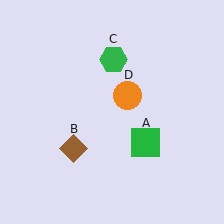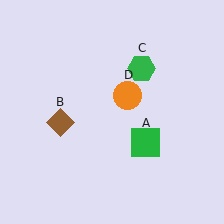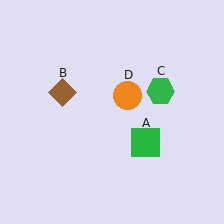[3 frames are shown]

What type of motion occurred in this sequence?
The brown diamond (object B), green hexagon (object C) rotated clockwise around the center of the scene.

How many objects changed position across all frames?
2 objects changed position: brown diamond (object B), green hexagon (object C).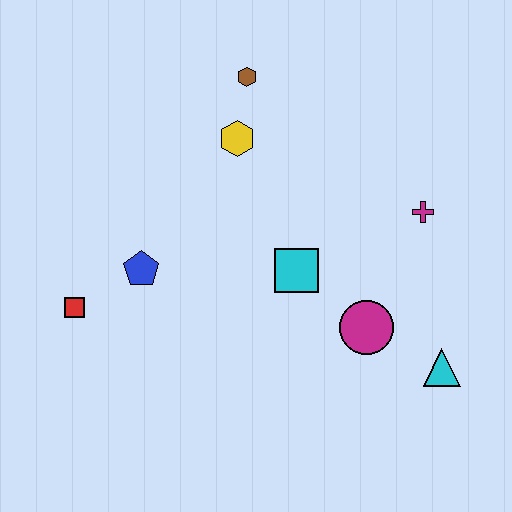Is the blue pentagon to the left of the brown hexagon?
Yes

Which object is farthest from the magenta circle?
The red square is farthest from the magenta circle.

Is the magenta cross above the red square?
Yes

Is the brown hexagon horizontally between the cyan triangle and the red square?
Yes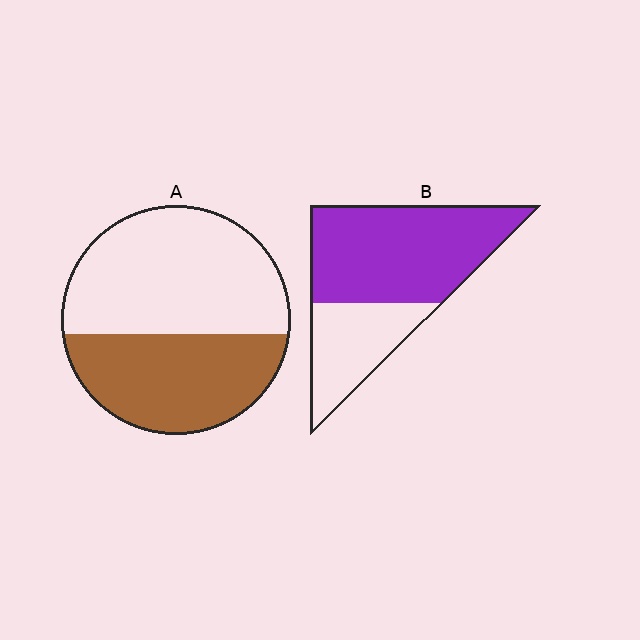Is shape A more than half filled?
No.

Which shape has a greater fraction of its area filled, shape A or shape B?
Shape B.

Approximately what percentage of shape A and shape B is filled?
A is approximately 40% and B is approximately 65%.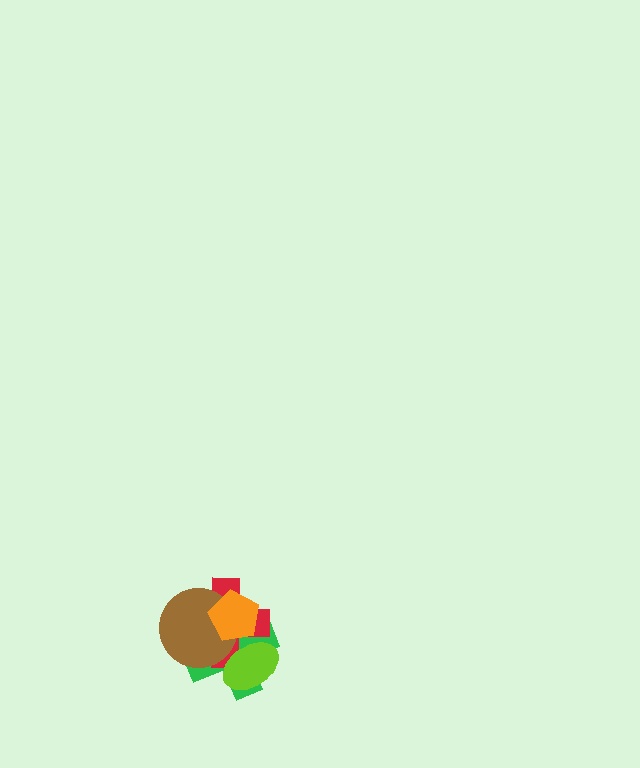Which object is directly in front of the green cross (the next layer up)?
The red cross is directly in front of the green cross.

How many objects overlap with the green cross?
4 objects overlap with the green cross.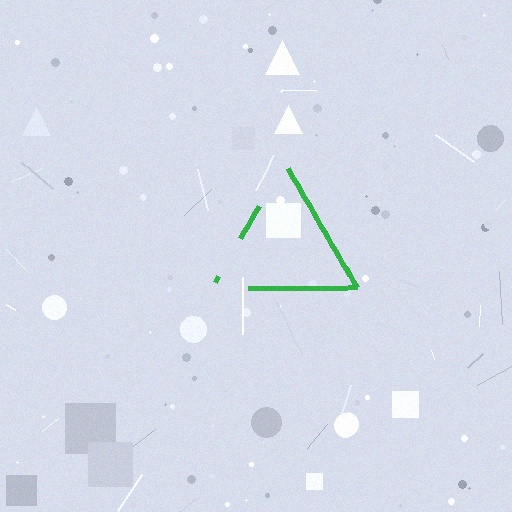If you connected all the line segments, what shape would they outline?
They would outline a triangle.